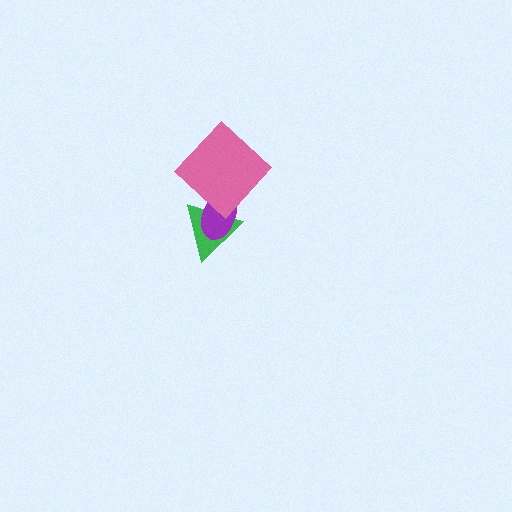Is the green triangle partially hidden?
Yes, it is partially covered by another shape.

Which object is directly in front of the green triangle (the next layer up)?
The purple ellipse is directly in front of the green triangle.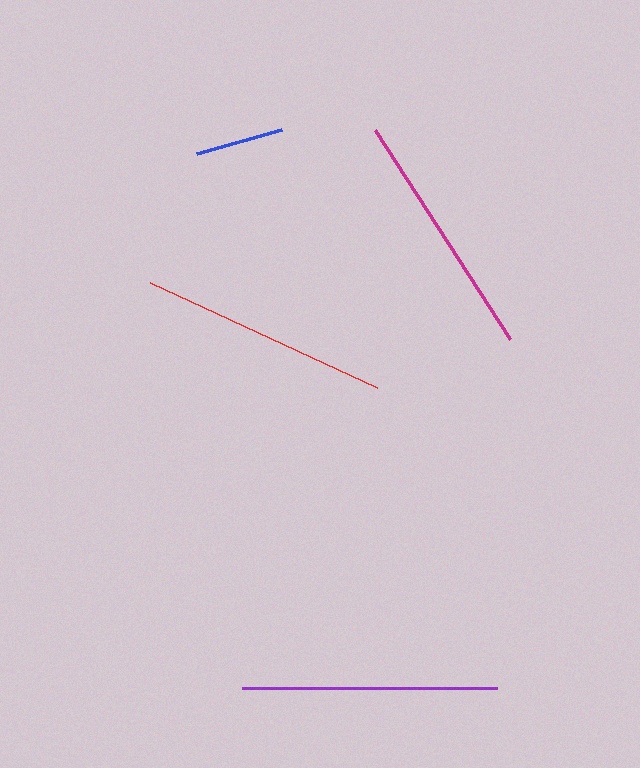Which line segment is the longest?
The purple line is the longest at approximately 255 pixels.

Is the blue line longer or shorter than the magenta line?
The magenta line is longer than the blue line.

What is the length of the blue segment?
The blue segment is approximately 88 pixels long.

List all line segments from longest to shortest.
From longest to shortest: purple, magenta, red, blue.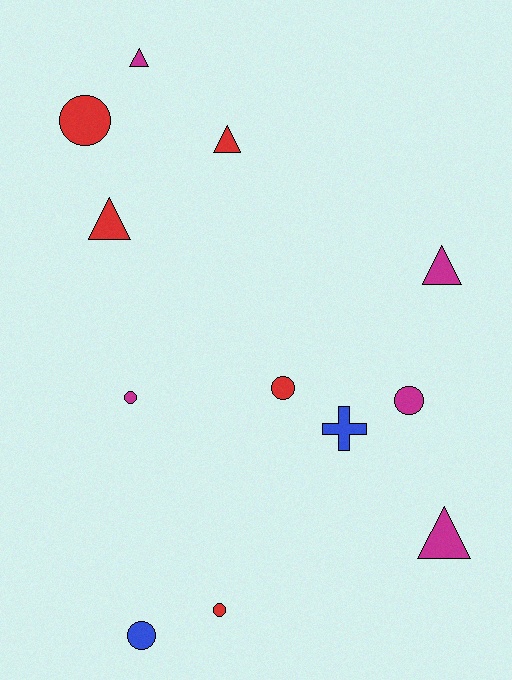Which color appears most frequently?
Magenta, with 5 objects.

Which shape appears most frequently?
Circle, with 6 objects.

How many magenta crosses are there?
There are no magenta crosses.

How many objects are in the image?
There are 12 objects.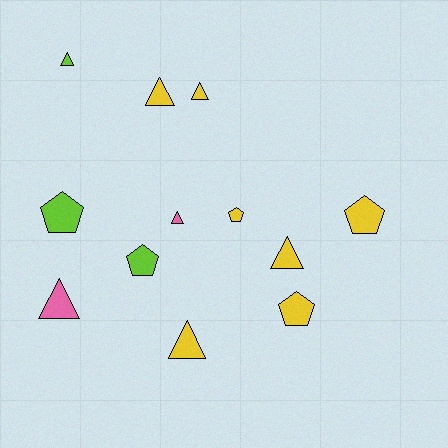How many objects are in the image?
There are 12 objects.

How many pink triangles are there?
There are 2 pink triangles.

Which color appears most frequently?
Yellow, with 7 objects.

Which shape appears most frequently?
Triangle, with 7 objects.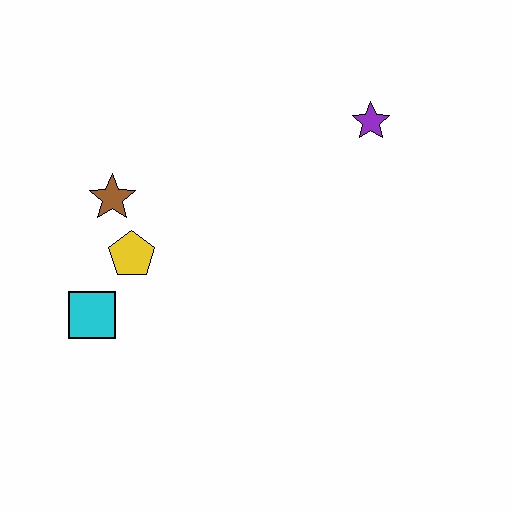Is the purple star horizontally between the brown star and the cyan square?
No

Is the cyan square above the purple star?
No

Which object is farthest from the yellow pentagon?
The purple star is farthest from the yellow pentagon.